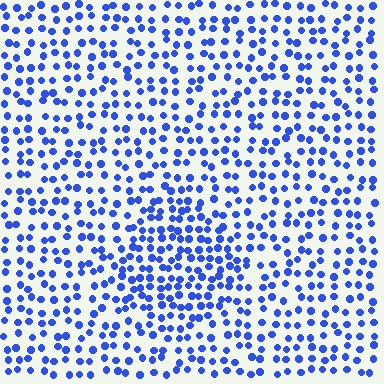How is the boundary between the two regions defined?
The boundary is defined by a change in element density (approximately 1.6x ratio). All elements are the same color, size, and shape.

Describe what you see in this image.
The image contains small blue elements arranged at two different densities. A diamond-shaped region is visible where the elements are more densely packed than the surrounding area.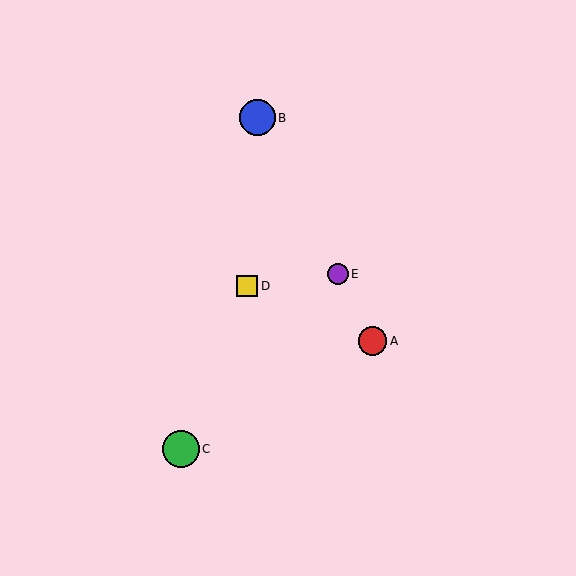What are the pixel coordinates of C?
Object C is at (181, 449).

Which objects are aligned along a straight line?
Objects A, B, E are aligned along a straight line.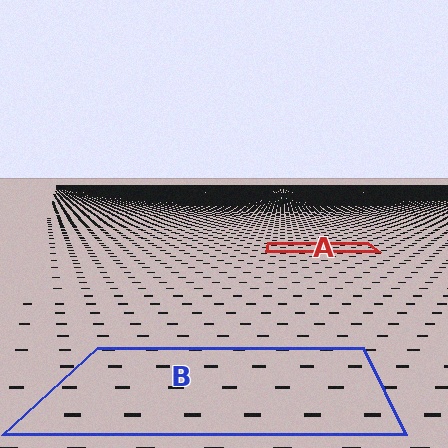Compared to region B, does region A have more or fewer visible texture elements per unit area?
Region A has more texture elements per unit area — they are packed more densely because it is farther away.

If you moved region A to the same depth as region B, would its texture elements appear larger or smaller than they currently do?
They would appear larger. At a closer depth, the same texture elements are projected at a bigger on-screen size.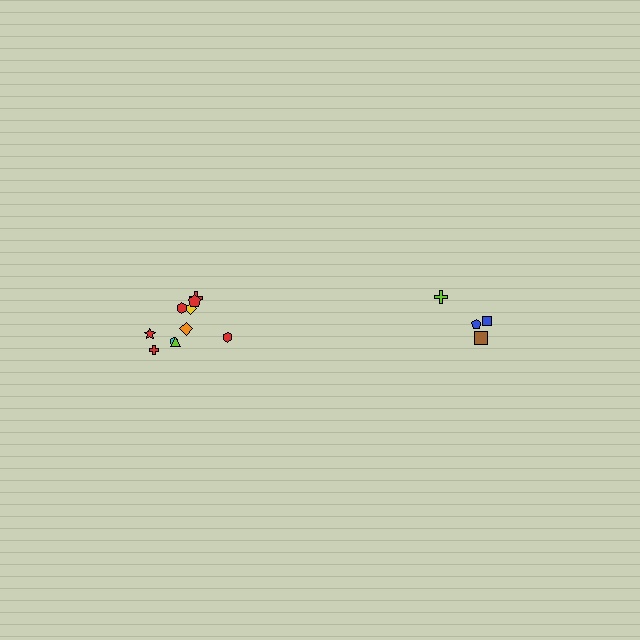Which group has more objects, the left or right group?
The left group.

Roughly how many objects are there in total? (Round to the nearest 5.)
Roughly 15 objects in total.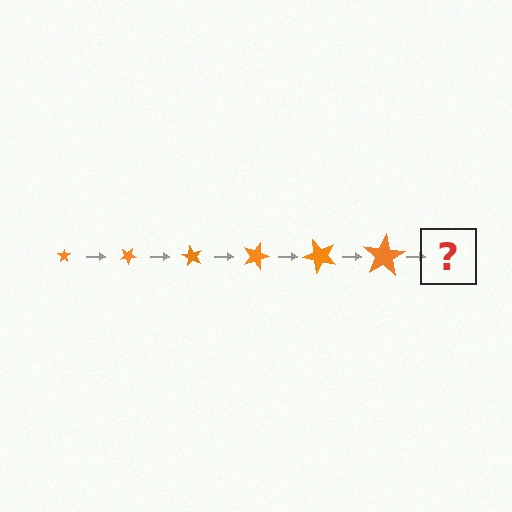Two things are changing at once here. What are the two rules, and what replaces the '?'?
The two rules are that the star grows larger each step and it rotates 30 degrees each step. The '?' should be a star, larger than the previous one and rotated 180 degrees from the start.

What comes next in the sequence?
The next element should be a star, larger than the previous one and rotated 180 degrees from the start.